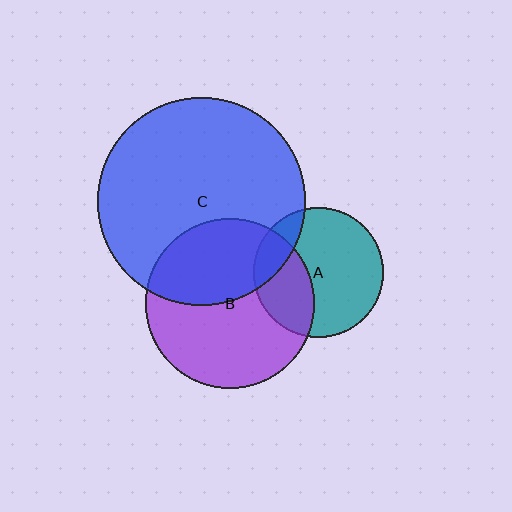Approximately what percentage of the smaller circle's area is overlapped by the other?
Approximately 15%.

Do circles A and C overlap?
Yes.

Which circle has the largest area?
Circle C (blue).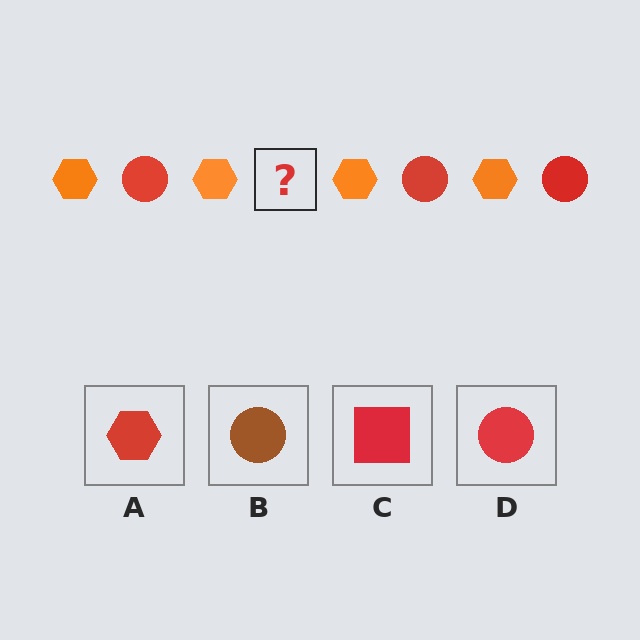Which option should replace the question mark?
Option D.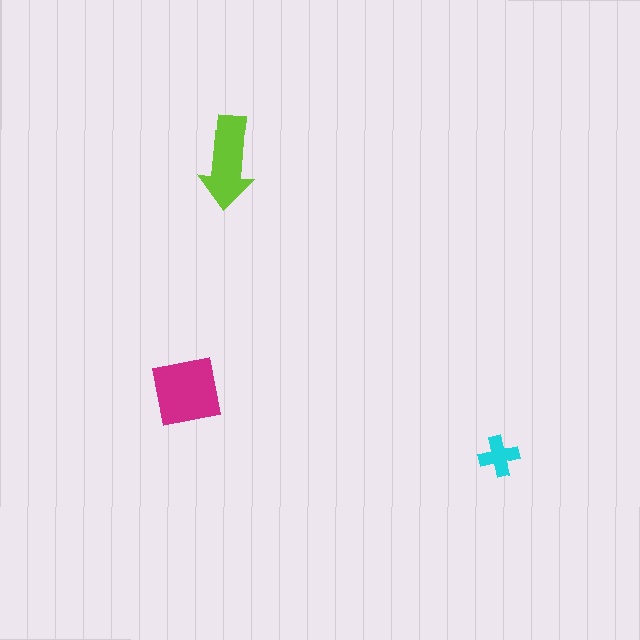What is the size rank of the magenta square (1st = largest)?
1st.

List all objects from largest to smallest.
The magenta square, the lime arrow, the cyan cross.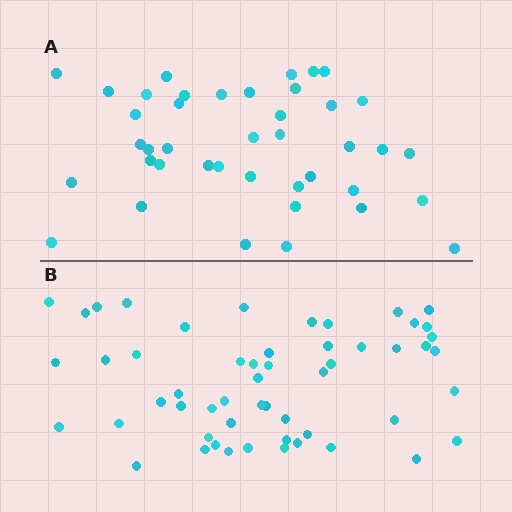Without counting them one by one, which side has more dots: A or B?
Region B (the bottom region) has more dots.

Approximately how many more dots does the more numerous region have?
Region B has approximately 15 more dots than region A.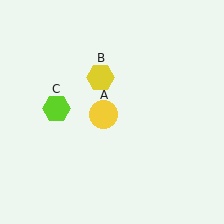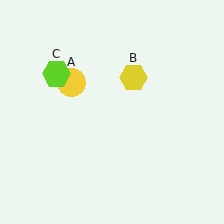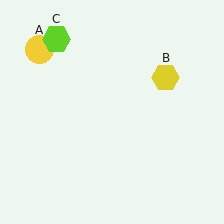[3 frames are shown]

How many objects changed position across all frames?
3 objects changed position: yellow circle (object A), yellow hexagon (object B), lime hexagon (object C).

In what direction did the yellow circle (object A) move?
The yellow circle (object A) moved up and to the left.